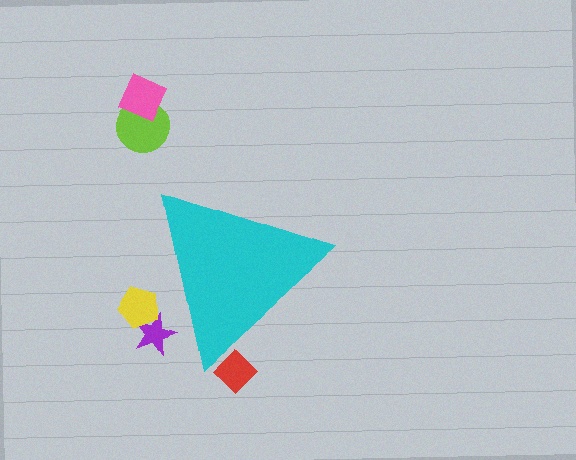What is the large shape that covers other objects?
A cyan triangle.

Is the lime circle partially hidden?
No, the lime circle is fully visible.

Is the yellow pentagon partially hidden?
Yes, the yellow pentagon is partially hidden behind the cyan triangle.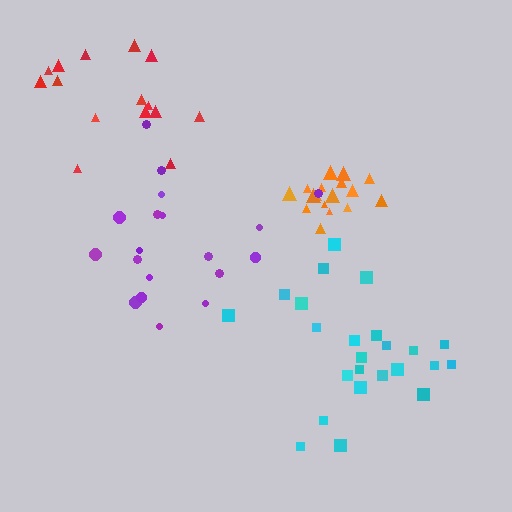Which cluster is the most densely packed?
Orange.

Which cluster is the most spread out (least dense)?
Purple.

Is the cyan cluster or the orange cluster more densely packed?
Orange.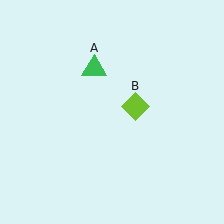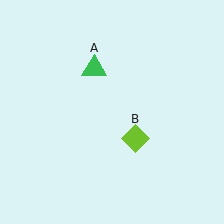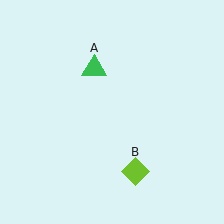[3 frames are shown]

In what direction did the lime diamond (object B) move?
The lime diamond (object B) moved down.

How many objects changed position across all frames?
1 object changed position: lime diamond (object B).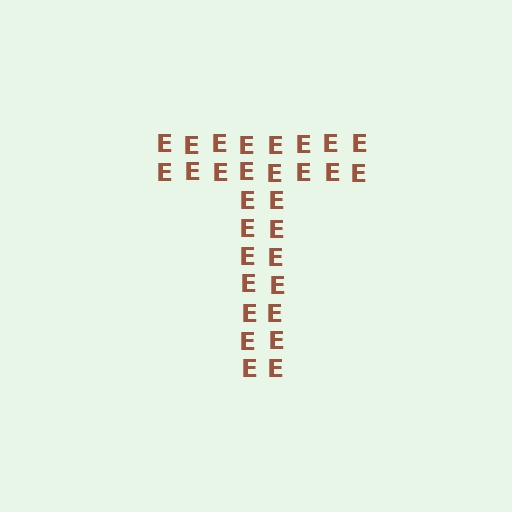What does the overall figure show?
The overall figure shows the letter T.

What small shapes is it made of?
It is made of small letter E's.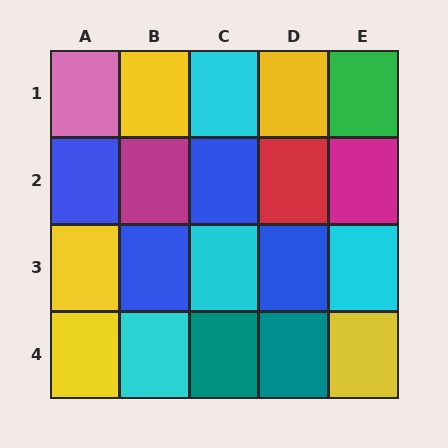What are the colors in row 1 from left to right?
Pink, yellow, cyan, yellow, green.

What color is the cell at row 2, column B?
Magenta.